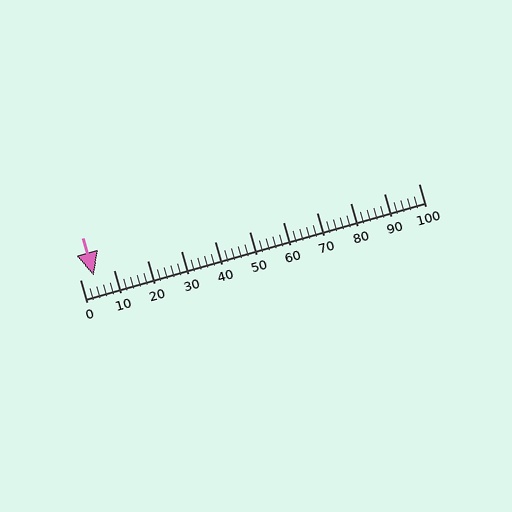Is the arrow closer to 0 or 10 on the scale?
The arrow is closer to 0.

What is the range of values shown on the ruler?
The ruler shows values from 0 to 100.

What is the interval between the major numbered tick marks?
The major tick marks are spaced 10 units apart.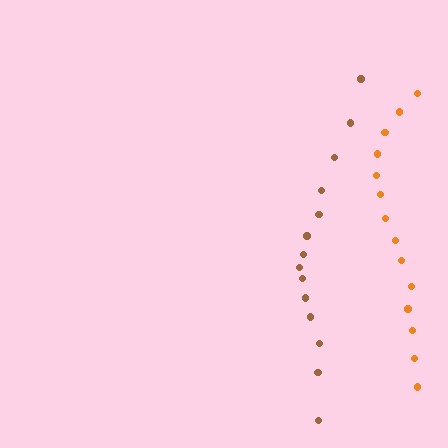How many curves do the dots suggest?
There are 2 distinct paths.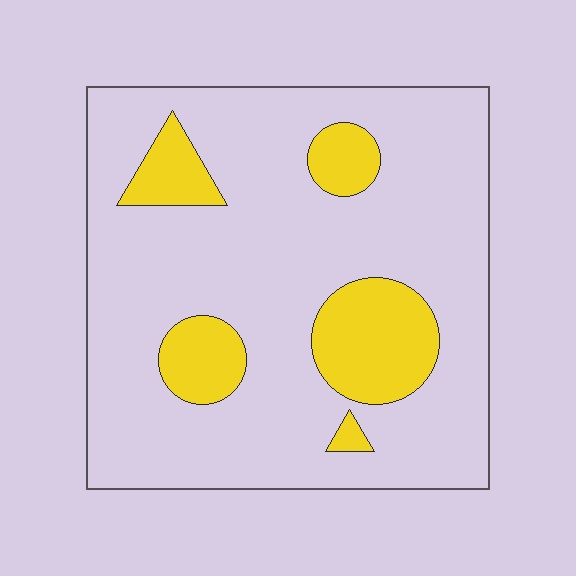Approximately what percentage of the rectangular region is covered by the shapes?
Approximately 20%.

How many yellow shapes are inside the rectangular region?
5.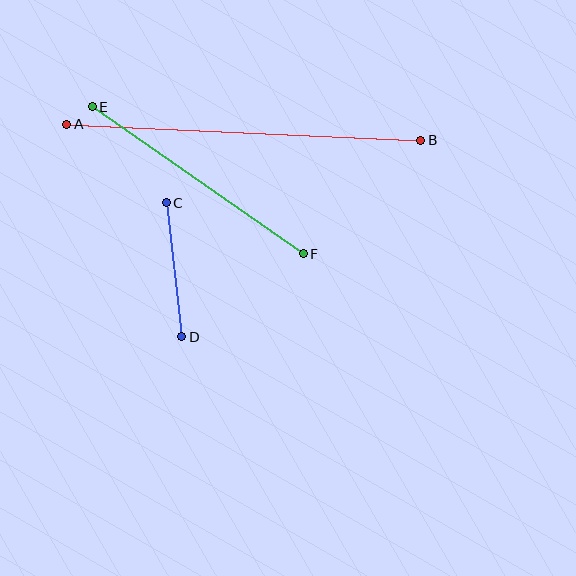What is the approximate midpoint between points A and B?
The midpoint is at approximately (244, 132) pixels.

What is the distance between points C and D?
The distance is approximately 135 pixels.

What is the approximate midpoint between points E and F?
The midpoint is at approximately (198, 180) pixels.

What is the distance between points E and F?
The distance is approximately 257 pixels.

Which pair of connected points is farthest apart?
Points A and B are farthest apart.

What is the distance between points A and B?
The distance is approximately 354 pixels.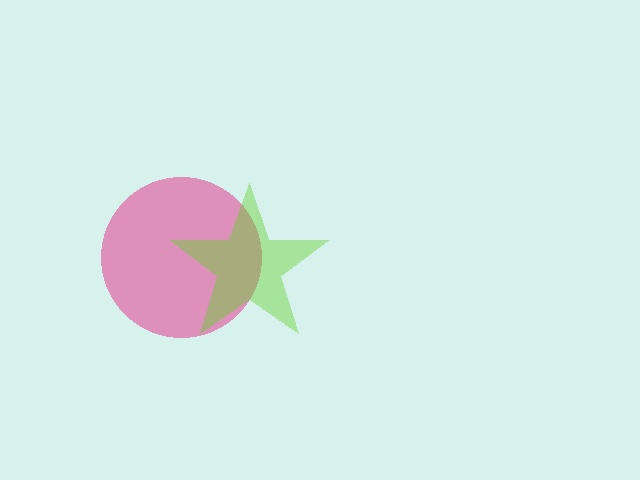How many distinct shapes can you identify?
There are 2 distinct shapes: a pink circle, a lime star.